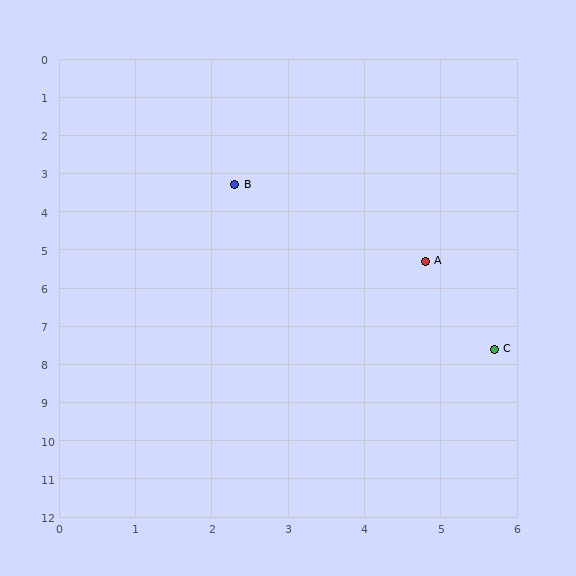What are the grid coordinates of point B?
Point B is at approximately (2.3, 3.3).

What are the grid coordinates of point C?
Point C is at approximately (5.7, 7.6).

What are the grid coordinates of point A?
Point A is at approximately (4.8, 5.3).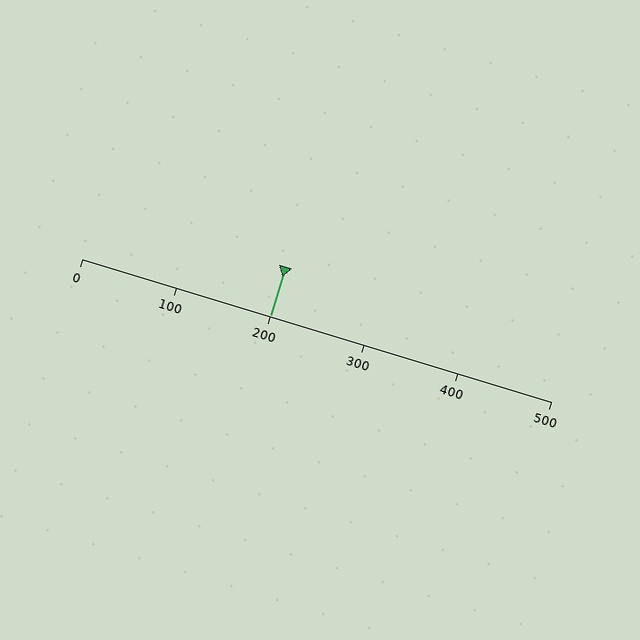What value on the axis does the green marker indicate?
The marker indicates approximately 200.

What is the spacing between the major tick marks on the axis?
The major ticks are spaced 100 apart.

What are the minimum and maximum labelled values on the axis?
The axis runs from 0 to 500.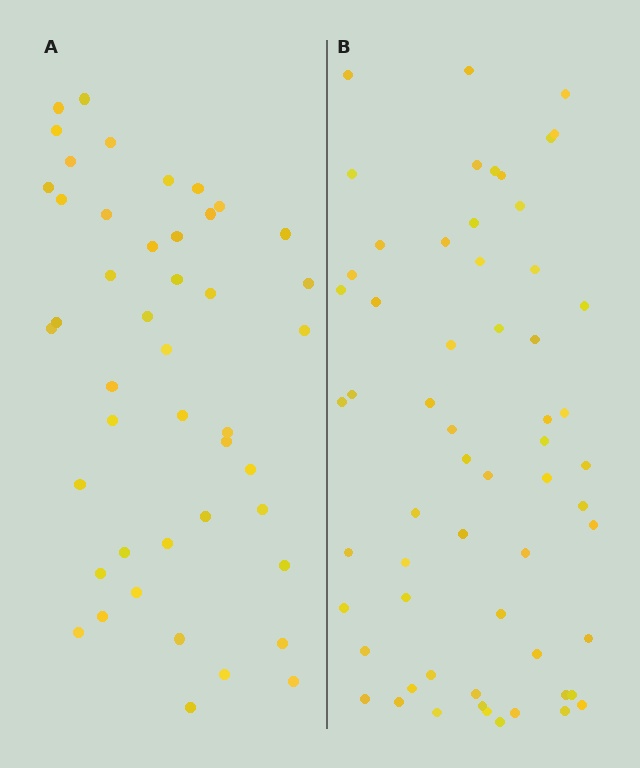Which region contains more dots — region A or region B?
Region B (the right region) has more dots.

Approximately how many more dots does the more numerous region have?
Region B has approximately 15 more dots than region A.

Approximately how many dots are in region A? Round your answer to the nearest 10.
About 40 dots. (The exact count is 45, which rounds to 40.)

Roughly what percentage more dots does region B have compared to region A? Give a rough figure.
About 35% more.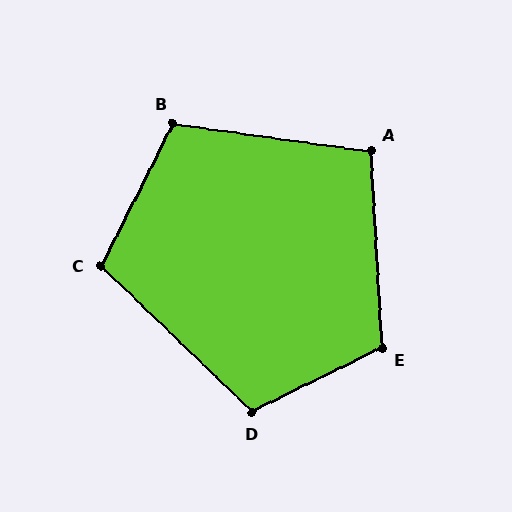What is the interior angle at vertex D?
Approximately 110 degrees (obtuse).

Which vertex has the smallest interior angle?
A, at approximately 101 degrees.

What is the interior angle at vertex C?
Approximately 107 degrees (obtuse).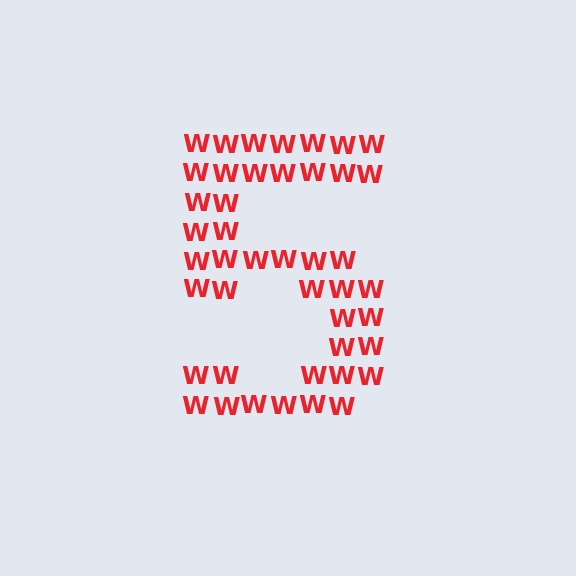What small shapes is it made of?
It is made of small letter W's.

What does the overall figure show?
The overall figure shows the digit 5.